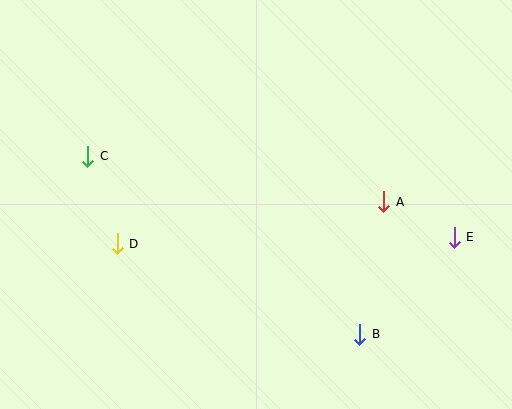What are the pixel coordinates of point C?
Point C is at (88, 156).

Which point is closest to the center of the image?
Point A at (384, 202) is closest to the center.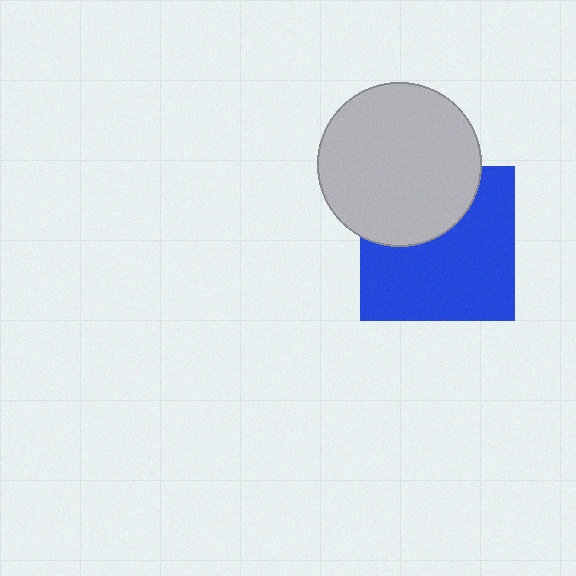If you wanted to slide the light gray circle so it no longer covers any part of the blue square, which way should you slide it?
Slide it up — that is the most direct way to separate the two shapes.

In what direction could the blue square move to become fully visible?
The blue square could move down. That would shift it out from behind the light gray circle entirely.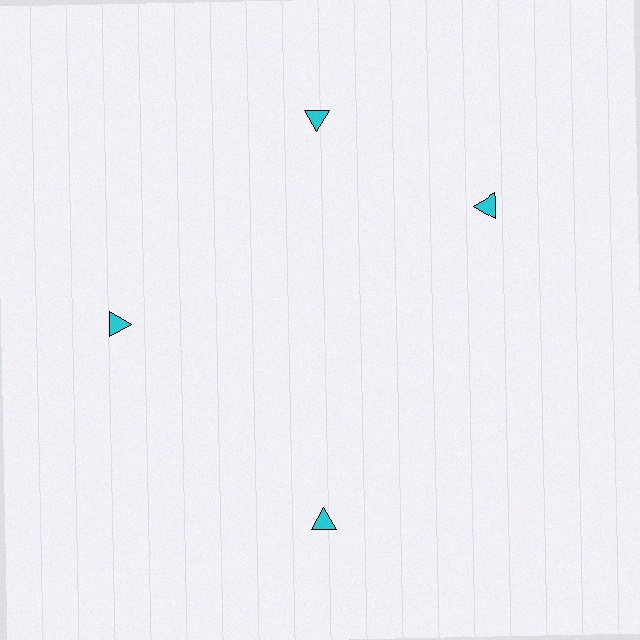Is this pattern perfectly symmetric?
No. The 4 cyan triangles are arranged in a ring, but one element near the 3 o'clock position is rotated out of alignment along the ring, breaking the 4-fold rotational symmetry.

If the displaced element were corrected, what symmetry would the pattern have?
It would have 4-fold rotational symmetry — the pattern would map onto itself every 90 degrees.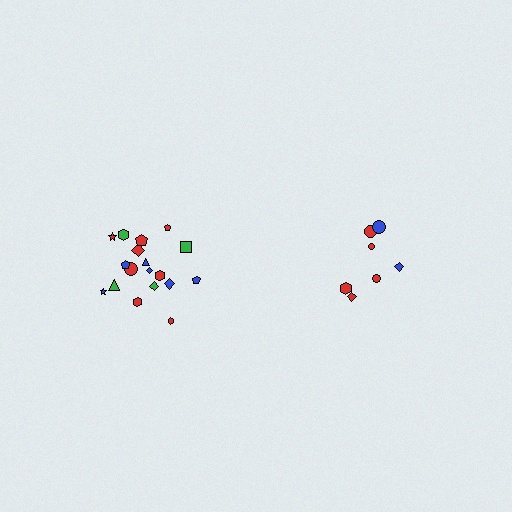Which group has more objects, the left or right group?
The left group.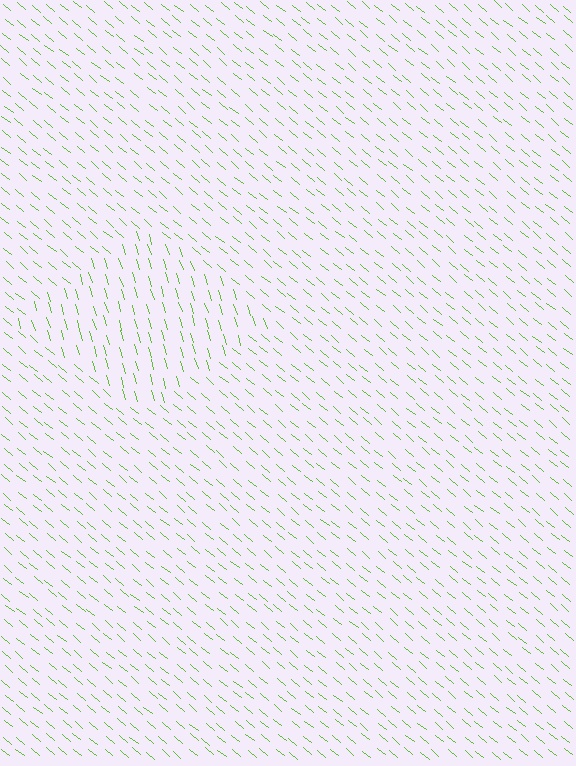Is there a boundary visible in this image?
Yes, there is a texture boundary formed by a change in line orientation.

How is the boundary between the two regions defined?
The boundary is defined purely by a change in line orientation (approximately 34 degrees difference). All lines are the same color and thickness.